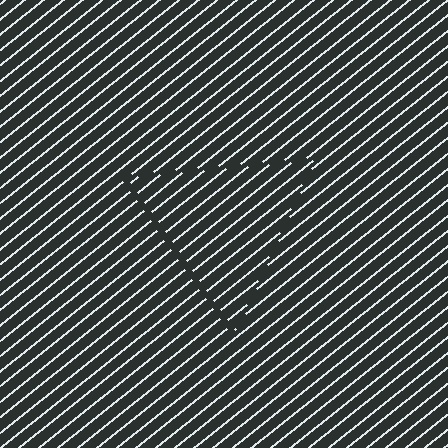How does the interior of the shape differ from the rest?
The interior of the shape contains the same grating, shifted by half a period — the contour is defined by the phase discontinuity where line-ends from the inner and outer gratings abut.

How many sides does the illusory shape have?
3 sides — the line-ends trace a triangle.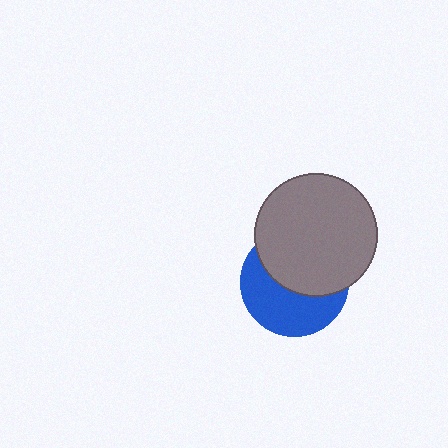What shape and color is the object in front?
The object in front is a gray circle.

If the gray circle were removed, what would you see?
You would see the complete blue circle.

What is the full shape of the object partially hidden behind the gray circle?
The partially hidden object is a blue circle.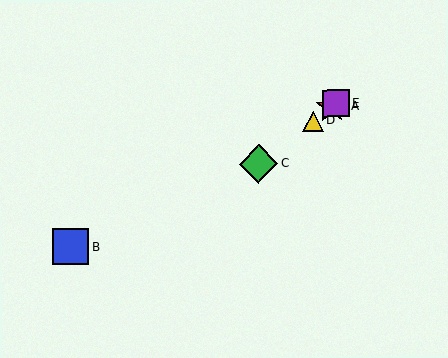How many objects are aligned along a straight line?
4 objects (A, C, D, E) are aligned along a straight line.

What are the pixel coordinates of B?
Object B is at (71, 247).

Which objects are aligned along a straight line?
Objects A, C, D, E are aligned along a straight line.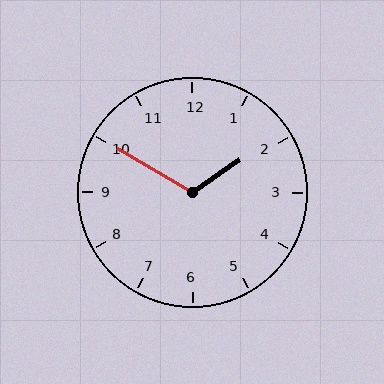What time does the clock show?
1:50.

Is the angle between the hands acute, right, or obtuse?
It is obtuse.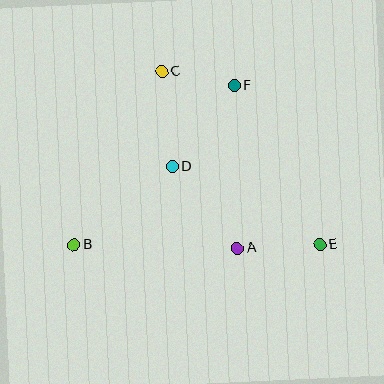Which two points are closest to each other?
Points C and F are closest to each other.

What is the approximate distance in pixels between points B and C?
The distance between B and C is approximately 194 pixels.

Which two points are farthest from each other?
Points B and E are farthest from each other.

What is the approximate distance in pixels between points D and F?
The distance between D and F is approximately 102 pixels.